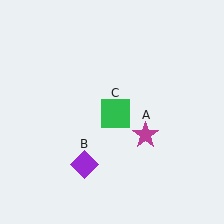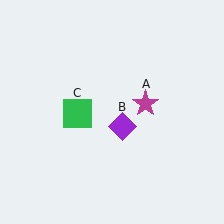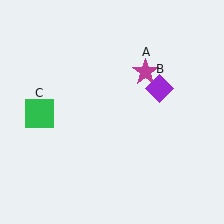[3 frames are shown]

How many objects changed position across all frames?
3 objects changed position: magenta star (object A), purple diamond (object B), green square (object C).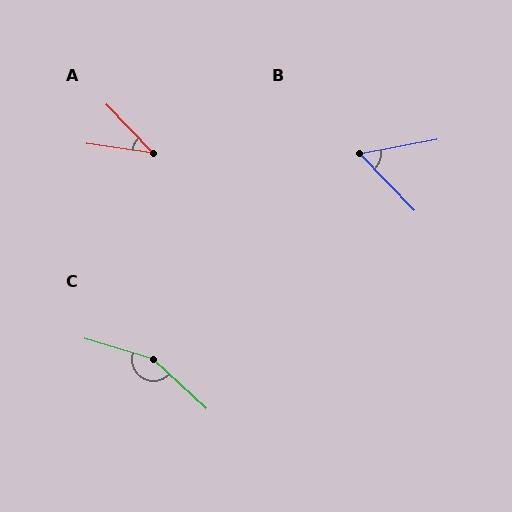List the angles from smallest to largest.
A (38°), B (57°), C (154°).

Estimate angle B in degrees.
Approximately 57 degrees.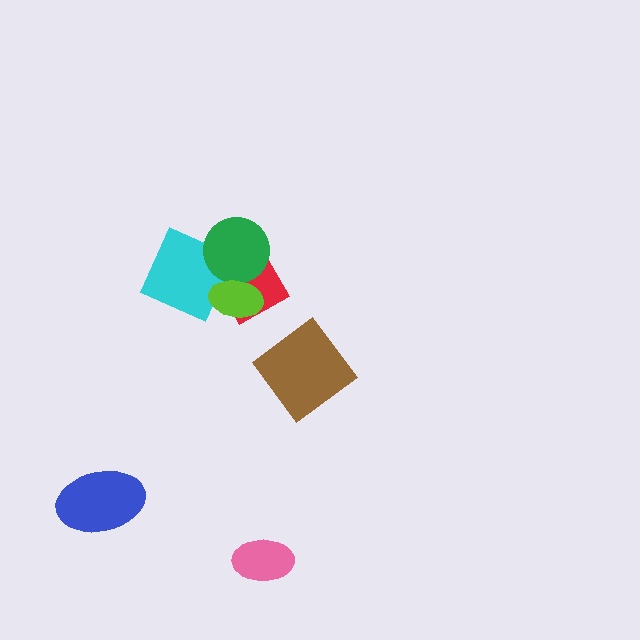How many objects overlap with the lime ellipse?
3 objects overlap with the lime ellipse.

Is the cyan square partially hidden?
Yes, it is partially covered by another shape.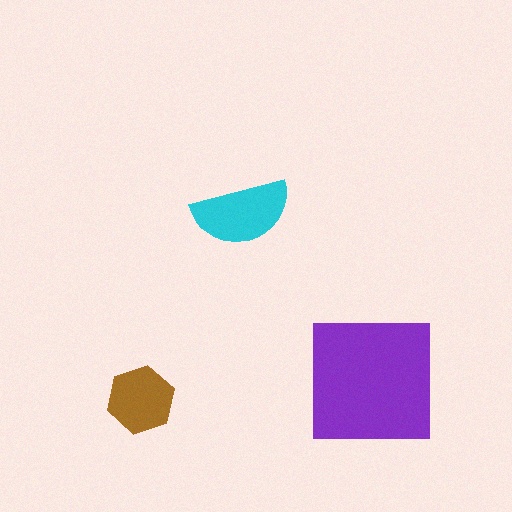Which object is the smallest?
The brown hexagon.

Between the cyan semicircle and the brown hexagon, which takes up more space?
The cyan semicircle.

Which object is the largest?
The purple square.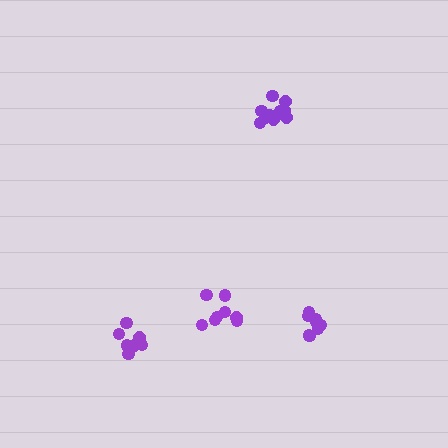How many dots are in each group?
Group 1: 8 dots, Group 2: 7 dots, Group 3: 8 dots, Group 4: 10 dots (33 total).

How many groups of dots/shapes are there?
There are 4 groups.